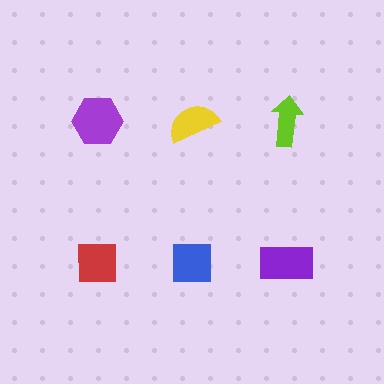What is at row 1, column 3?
A lime arrow.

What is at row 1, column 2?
A yellow semicircle.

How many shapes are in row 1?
3 shapes.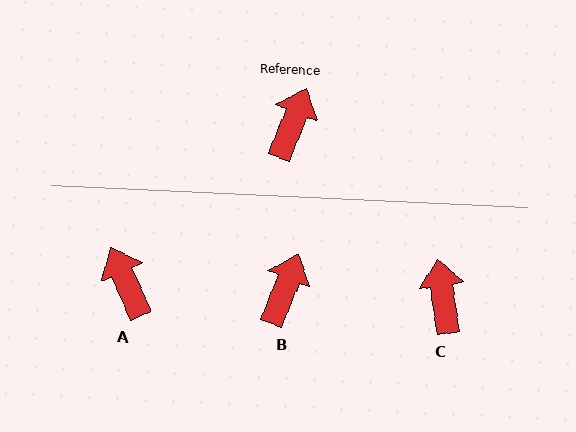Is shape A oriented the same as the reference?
No, it is off by about 46 degrees.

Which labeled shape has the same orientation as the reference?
B.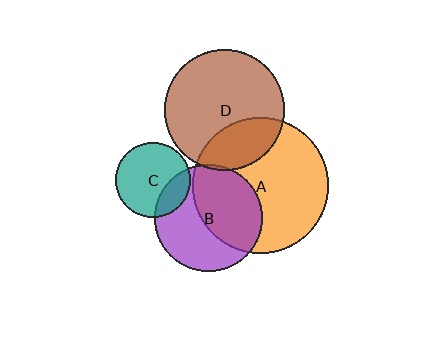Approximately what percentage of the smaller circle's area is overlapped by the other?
Approximately 25%.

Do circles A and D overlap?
Yes.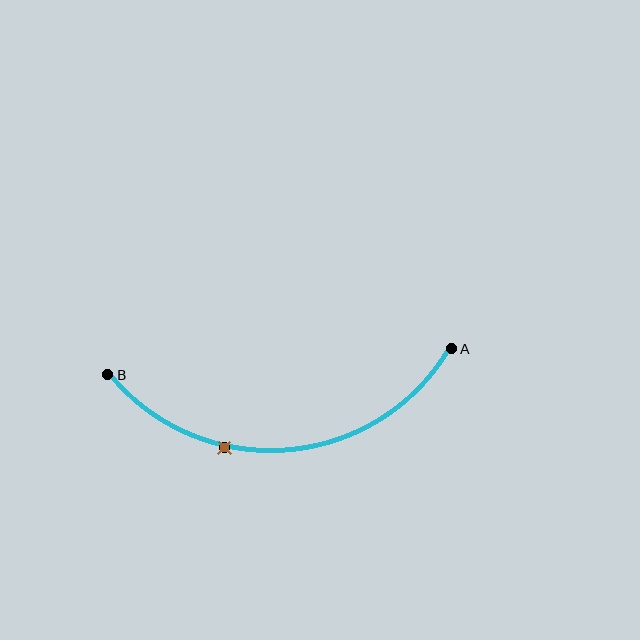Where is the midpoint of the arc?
The arc midpoint is the point on the curve farthest from the straight line joining A and B. It sits below that line.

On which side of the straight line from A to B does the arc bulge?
The arc bulges below the straight line connecting A and B.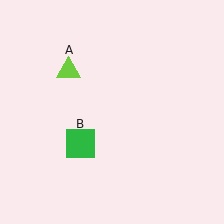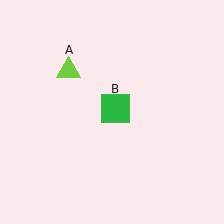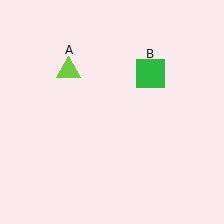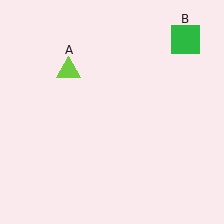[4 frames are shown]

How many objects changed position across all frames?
1 object changed position: green square (object B).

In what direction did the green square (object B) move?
The green square (object B) moved up and to the right.